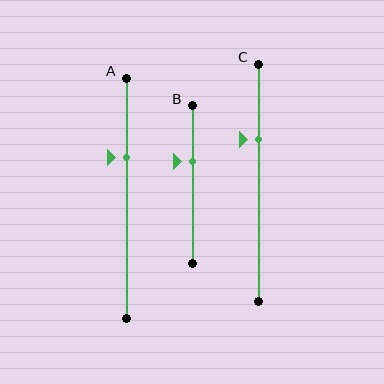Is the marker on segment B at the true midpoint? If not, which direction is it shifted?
No, the marker on segment B is shifted upward by about 14% of the segment length.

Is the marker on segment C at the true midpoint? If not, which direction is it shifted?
No, the marker on segment C is shifted upward by about 18% of the segment length.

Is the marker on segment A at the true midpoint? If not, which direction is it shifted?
No, the marker on segment A is shifted upward by about 17% of the segment length.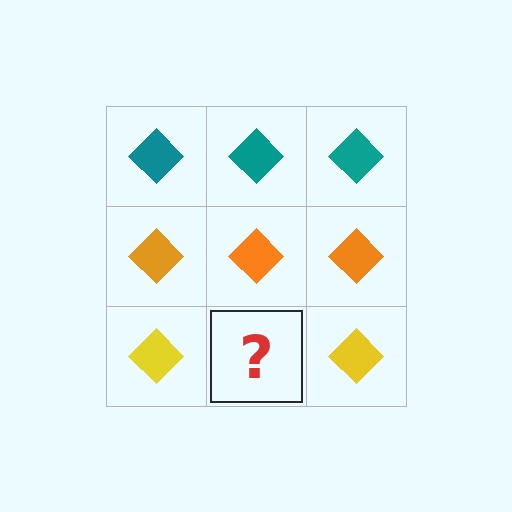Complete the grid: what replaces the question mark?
The question mark should be replaced with a yellow diamond.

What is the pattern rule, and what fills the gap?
The rule is that each row has a consistent color. The gap should be filled with a yellow diamond.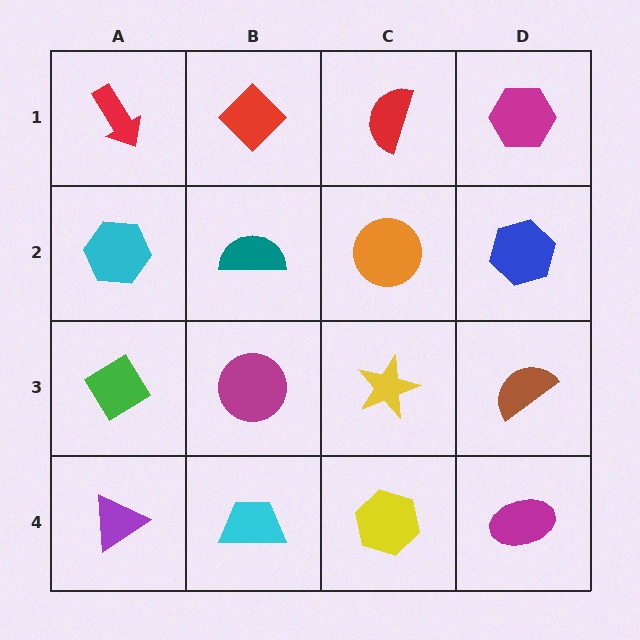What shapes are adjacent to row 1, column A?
A cyan hexagon (row 2, column A), a red diamond (row 1, column B).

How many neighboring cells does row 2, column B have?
4.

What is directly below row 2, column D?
A brown semicircle.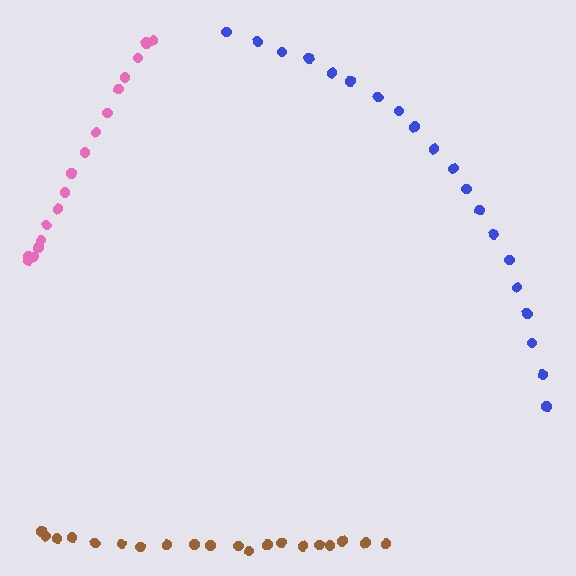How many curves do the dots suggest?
There are 3 distinct paths.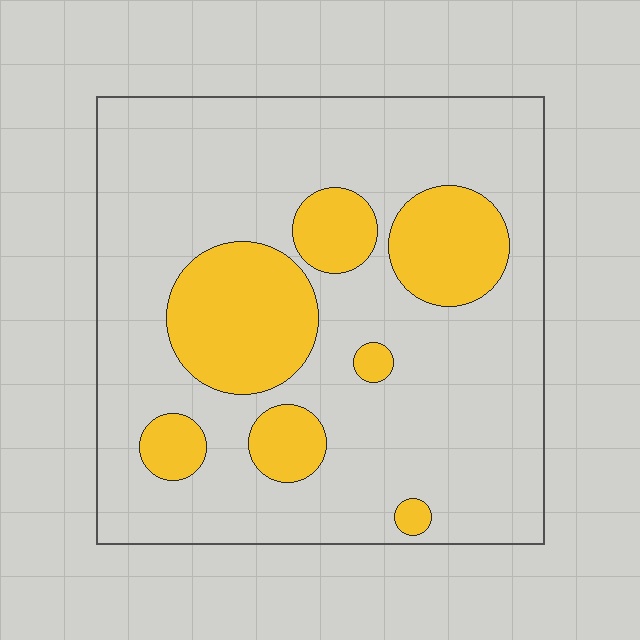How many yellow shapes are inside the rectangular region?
7.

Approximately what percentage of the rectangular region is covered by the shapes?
Approximately 25%.